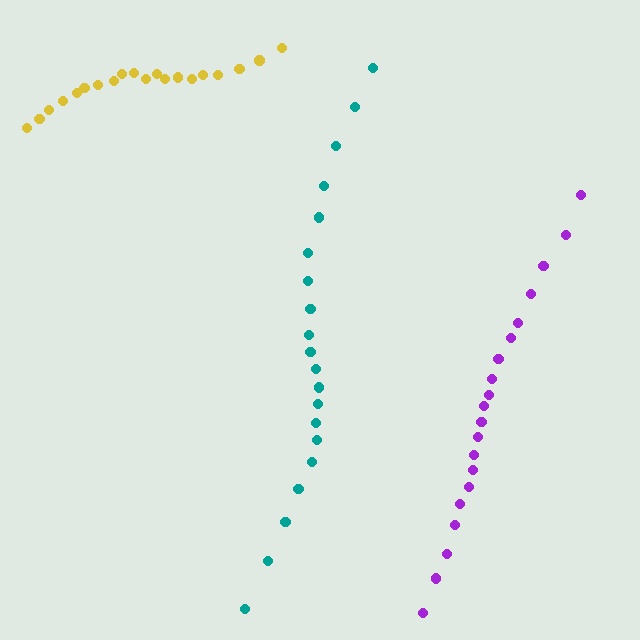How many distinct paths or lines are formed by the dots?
There are 3 distinct paths.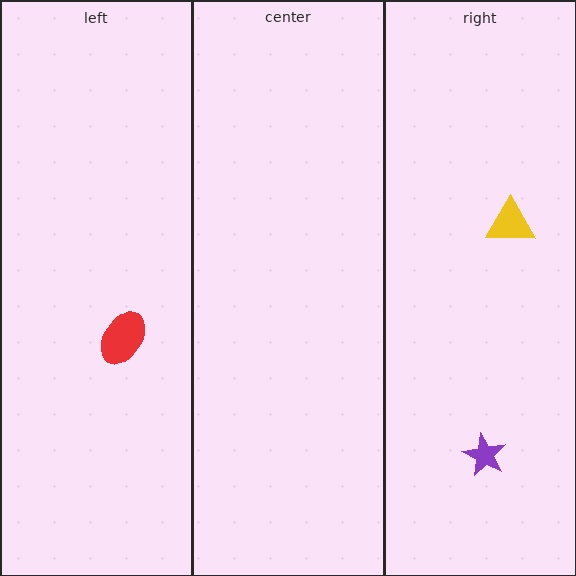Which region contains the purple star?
The right region.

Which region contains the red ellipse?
The left region.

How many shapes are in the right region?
2.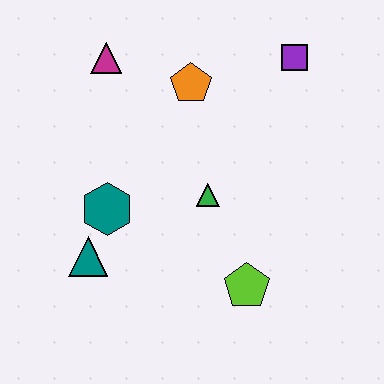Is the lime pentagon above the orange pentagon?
No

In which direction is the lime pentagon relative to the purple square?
The lime pentagon is below the purple square.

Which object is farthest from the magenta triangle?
The lime pentagon is farthest from the magenta triangle.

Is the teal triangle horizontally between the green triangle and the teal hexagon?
No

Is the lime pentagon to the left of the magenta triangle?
No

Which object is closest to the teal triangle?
The teal hexagon is closest to the teal triangle.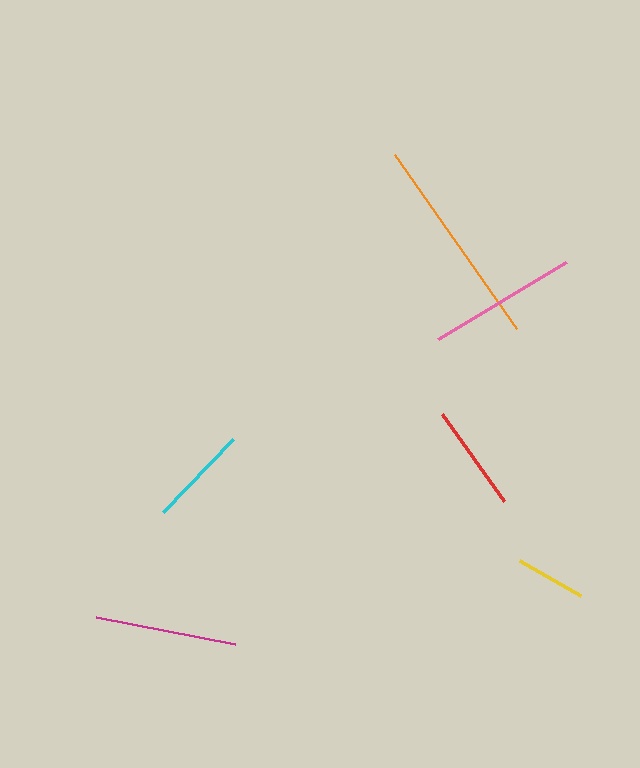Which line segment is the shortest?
The yellow line is the shortest at approximately 70 pixels.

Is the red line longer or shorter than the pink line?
The pink line is longer than the red line.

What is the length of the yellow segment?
The yellow segment is approximately 70 pixels long.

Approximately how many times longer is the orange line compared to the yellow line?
The orange line is approximately 3.0 times the length of the yellow line.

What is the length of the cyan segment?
The cyan segment is approximately 101 pixels long.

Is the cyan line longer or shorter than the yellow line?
The cyan line is longer than the yellow line.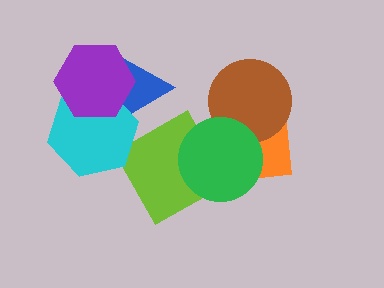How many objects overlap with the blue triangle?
2 objects overlap with the blue triangle.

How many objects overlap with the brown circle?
2 objects overlap with the brown circle.